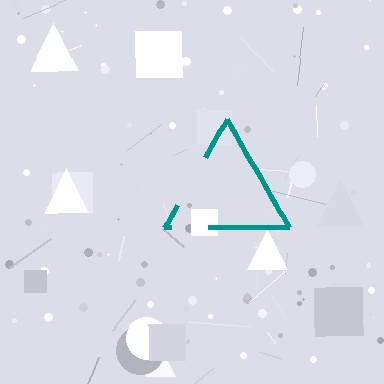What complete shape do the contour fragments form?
The contour fragments form a triangle.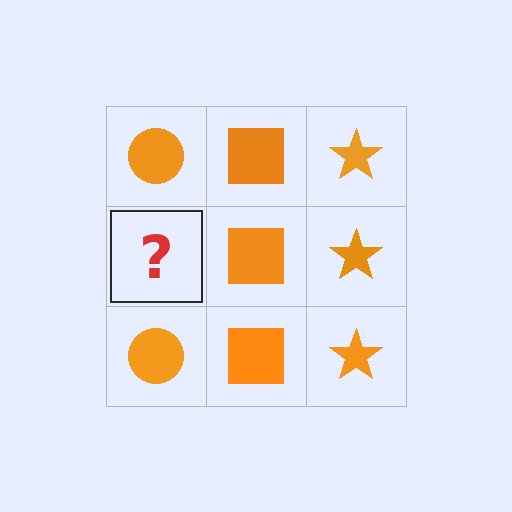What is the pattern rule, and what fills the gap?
The rule is that each column has a consistent shape. The gap should be filled with an orange circle.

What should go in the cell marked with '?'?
The missing cell should contain an orange circle.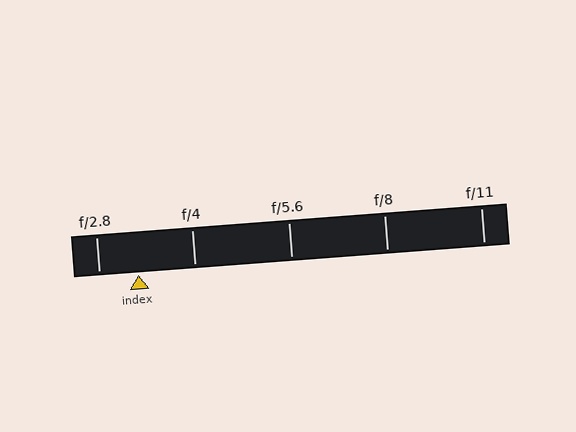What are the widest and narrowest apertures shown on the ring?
The widest aperture shown is f/2.8 and the narrowest is f/11.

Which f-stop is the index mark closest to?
The index mark is closest to f/2.8.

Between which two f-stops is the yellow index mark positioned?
The index mark is between f/2.8 and f/4.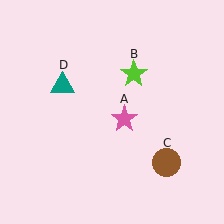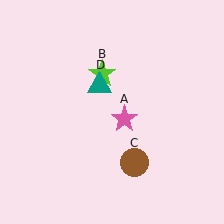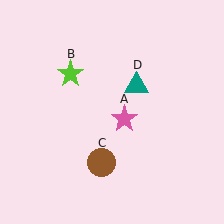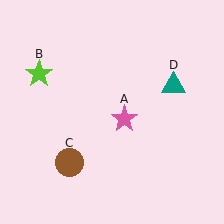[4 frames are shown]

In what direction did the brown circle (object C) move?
The brown circle (object C) moved left.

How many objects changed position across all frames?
3 objects changed position: lime star (object B), brown circle (object C), teal triangle (object D).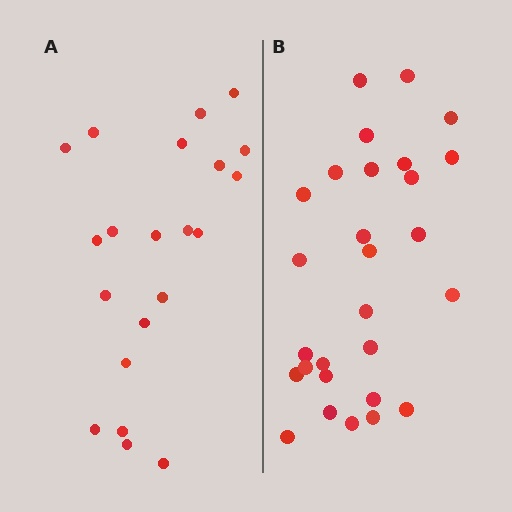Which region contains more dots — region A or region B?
Region B (the right region) has more dots.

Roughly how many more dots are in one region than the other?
Region B has roughly 8 or so more dots than region A.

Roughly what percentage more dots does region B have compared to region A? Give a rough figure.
About 35% more.